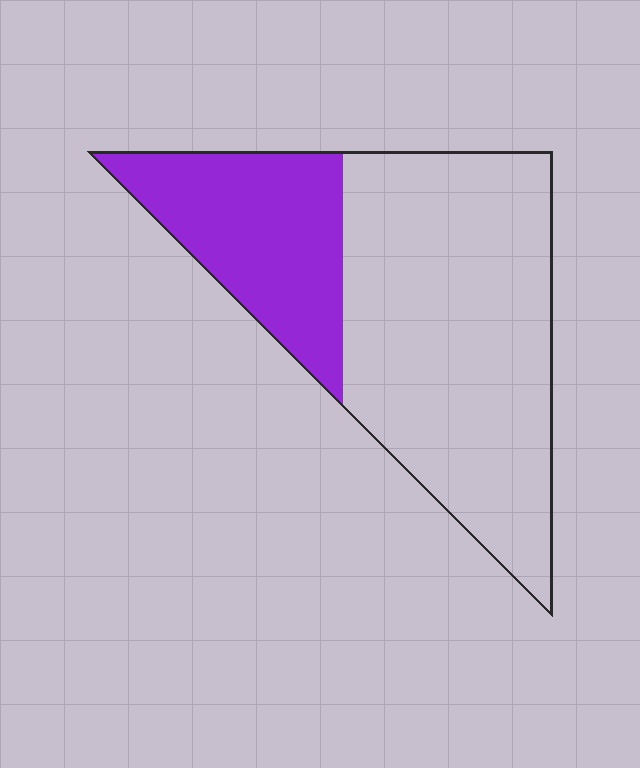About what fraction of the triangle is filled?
About one third (1/3).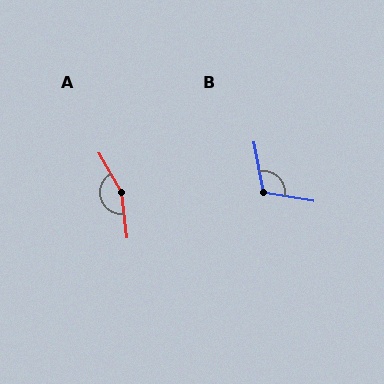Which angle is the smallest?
B, at approximately 111 degrees.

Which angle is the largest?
A, at approximately 157 degrees.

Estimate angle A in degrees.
Approximately 157 degrees.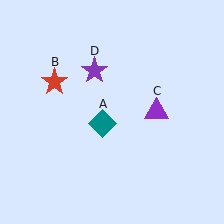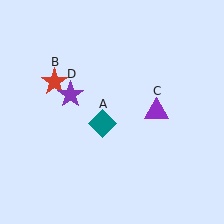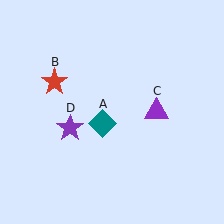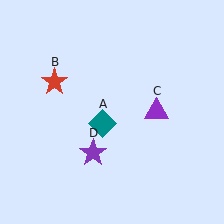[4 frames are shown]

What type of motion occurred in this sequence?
The purple star (object D) rotated counterclockwise around the center of the scene.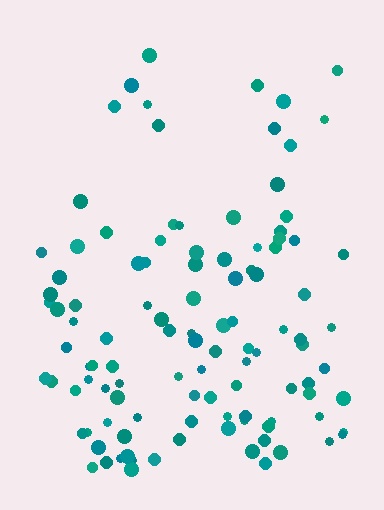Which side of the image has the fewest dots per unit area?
The top.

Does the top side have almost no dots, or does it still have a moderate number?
Still a moderate number, just noticeably fewer than the bottom.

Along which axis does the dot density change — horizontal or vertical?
Vertical.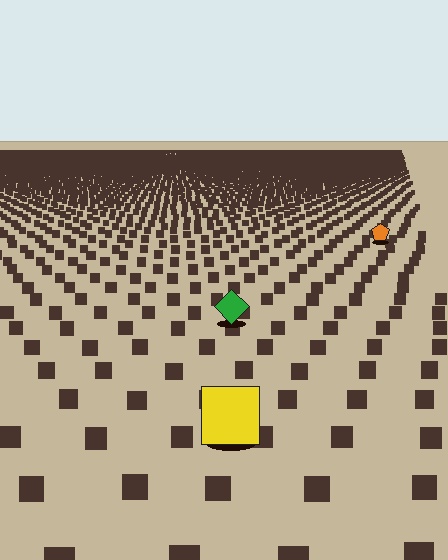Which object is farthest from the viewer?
The orange pentagon is farthest from the viewer. It appears smaller and the ground texture around it is denser.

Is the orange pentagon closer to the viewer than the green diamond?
No. The green diamond is closer — you can tell from the texture gradient: the ground texture is coarser near it.